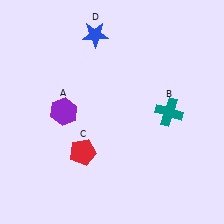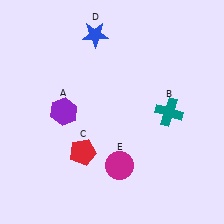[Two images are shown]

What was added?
A magenta circle (E) was added in Image 2.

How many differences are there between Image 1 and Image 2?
There is 1 difference between the two images.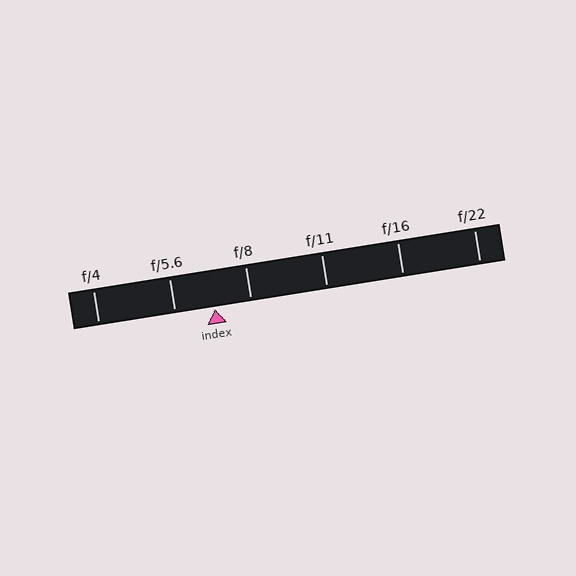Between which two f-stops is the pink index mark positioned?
The index mark is between f/5.6 and f/8.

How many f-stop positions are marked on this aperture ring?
There are 6 f-stop positions marked.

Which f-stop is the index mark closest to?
The index mark is closest to f/8.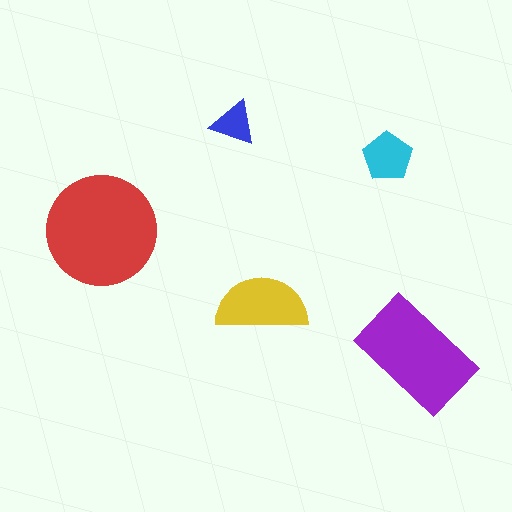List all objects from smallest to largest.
The blue triangle, the cyan pentagon, the yellow semicircle, the purple rectangle, the red circle.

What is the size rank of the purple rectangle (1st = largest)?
2nd.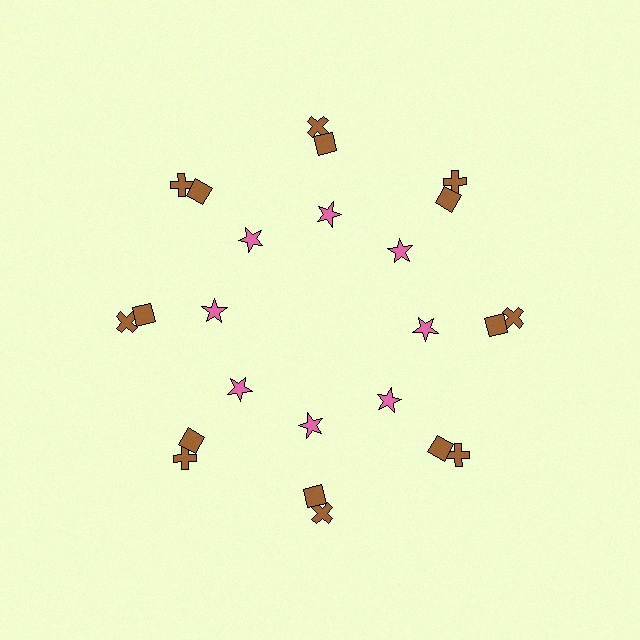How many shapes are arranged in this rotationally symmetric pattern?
There are 24 shapes, arranged in 8 groups of 3.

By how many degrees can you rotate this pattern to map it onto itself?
The pattern maps onto itself every 45 degrees of rotation.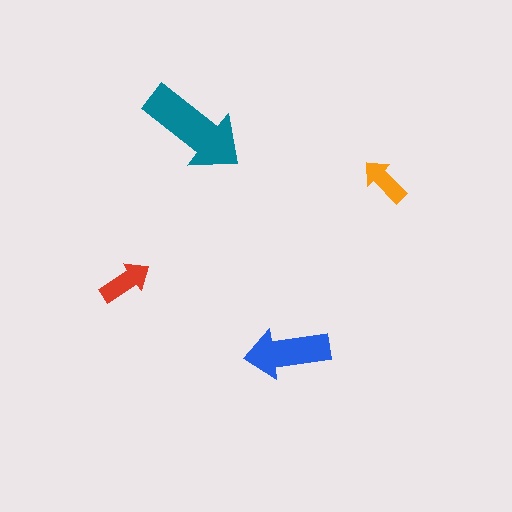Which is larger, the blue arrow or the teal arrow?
The teal one.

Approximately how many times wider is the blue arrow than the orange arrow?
About 1.5 times wider.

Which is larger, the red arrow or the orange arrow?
The red one.